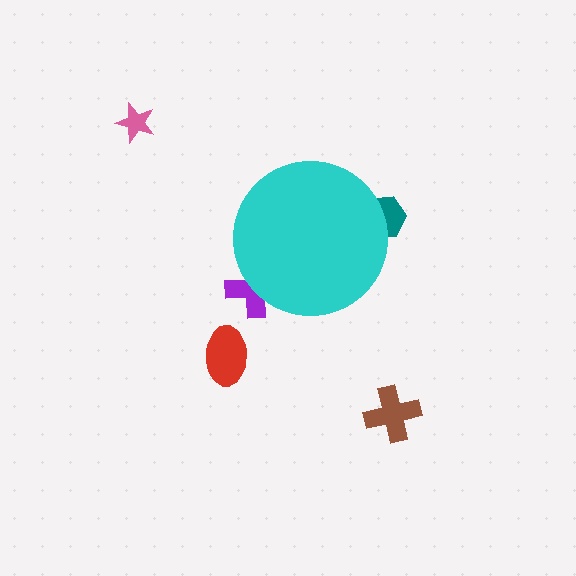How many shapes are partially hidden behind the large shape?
2 shapes are partially hidden.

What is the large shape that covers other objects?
A cyan circle.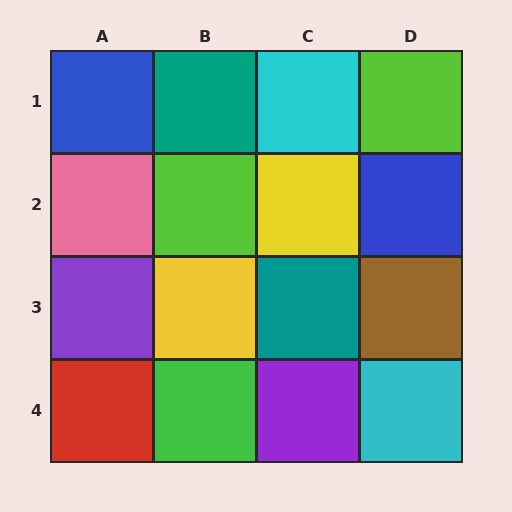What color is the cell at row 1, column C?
Cyan.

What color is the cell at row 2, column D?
Blue.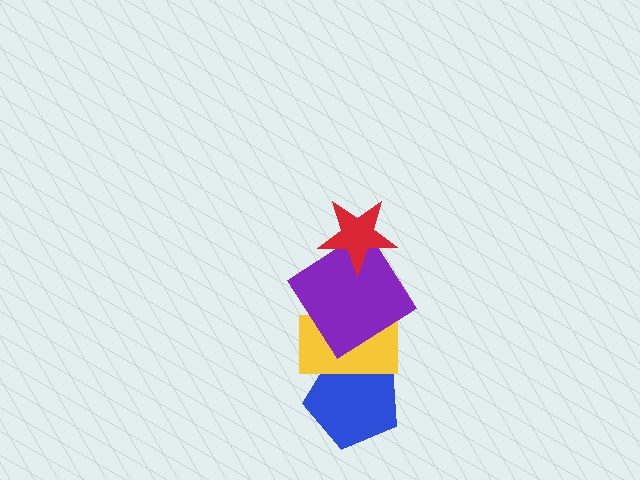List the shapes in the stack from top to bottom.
From top to bottom: the red star, the purple diamond, the yellow rectangle, the blue pentagon.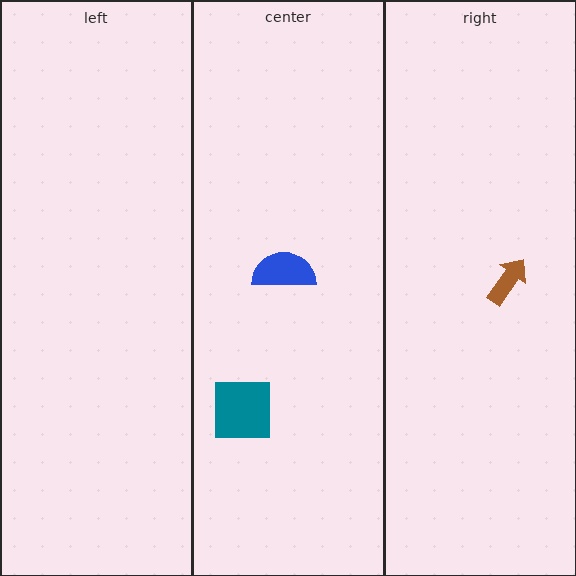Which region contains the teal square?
The center region.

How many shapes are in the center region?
2.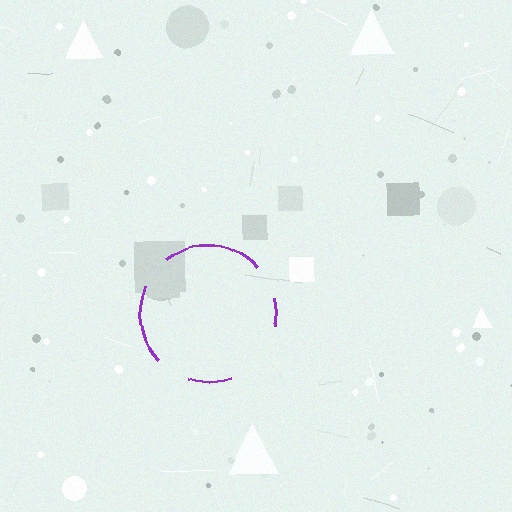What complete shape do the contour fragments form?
The contour fragments form a circle.